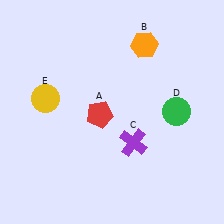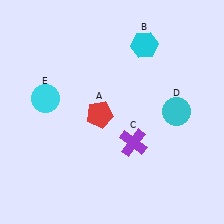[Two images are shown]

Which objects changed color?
B changed from orange to cyan. D changed from green to cyan. E changed from yellow to cyan.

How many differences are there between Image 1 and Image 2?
There are 3 differences between the two images.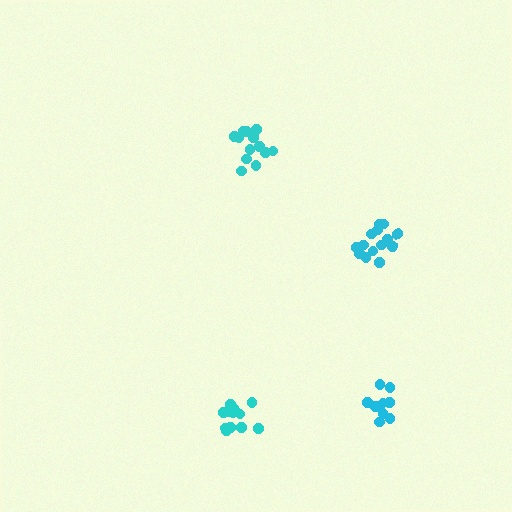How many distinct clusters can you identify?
There are 4 distinct clusters.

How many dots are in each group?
Group 1: 14 dots, Group 2: 14 dots, Group 3: 13 dots, Group 4: 9 dots (50 total).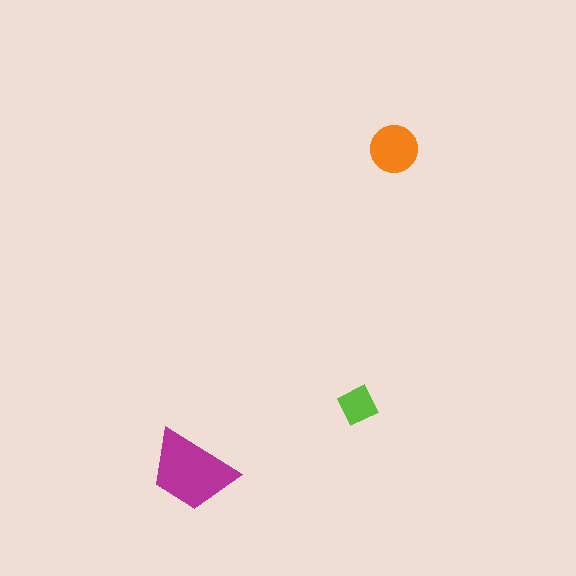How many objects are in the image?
There are 3 objects in the image.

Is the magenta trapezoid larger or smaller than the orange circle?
Larger.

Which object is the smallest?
The lime diamond.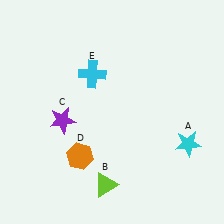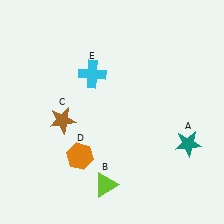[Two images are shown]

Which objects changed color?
A changed from cyan to teal. C changed from purple to brown.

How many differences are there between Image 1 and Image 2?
There are 2 differences between the two images.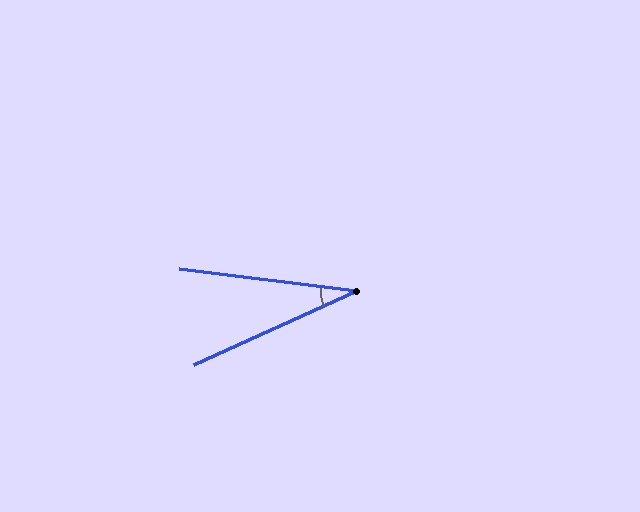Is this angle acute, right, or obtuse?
It is acute.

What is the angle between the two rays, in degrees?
Approximately 31 degrees.